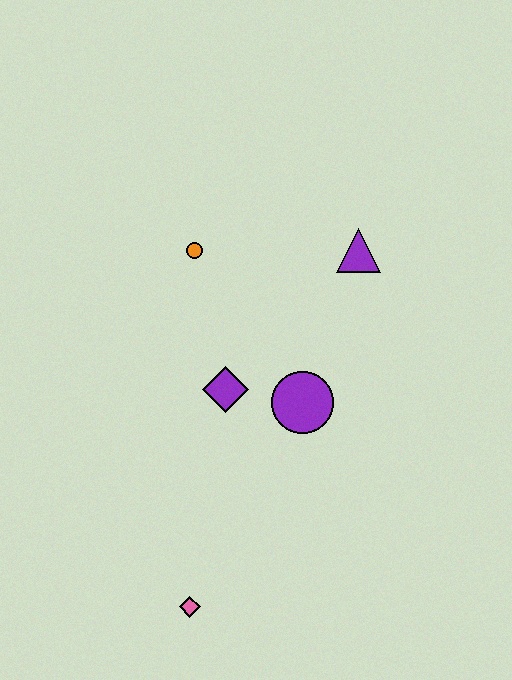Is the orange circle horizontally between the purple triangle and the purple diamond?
No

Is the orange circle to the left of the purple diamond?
Yes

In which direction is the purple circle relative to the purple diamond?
The purple circle is to the right of the purple diamond.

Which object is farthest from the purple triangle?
The pink diamond is farthest from the purple triangle.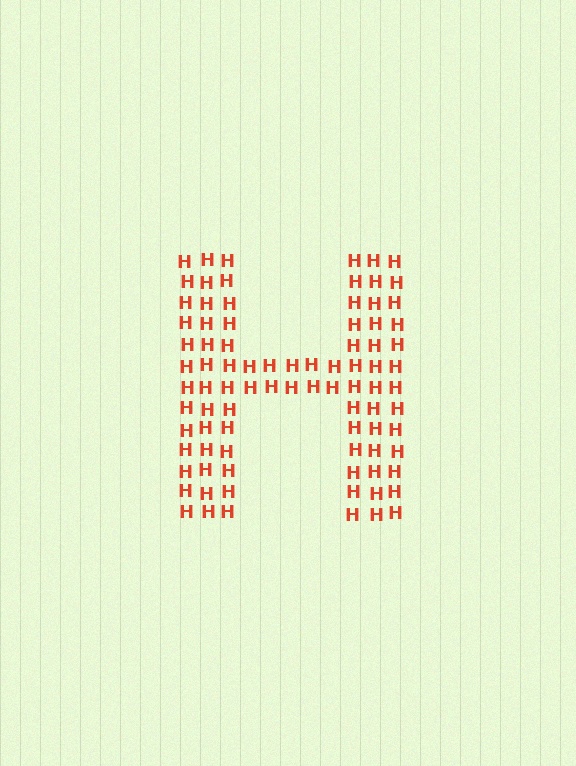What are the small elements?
The small elements are letter H's.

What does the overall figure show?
The overall figure shows the letter H.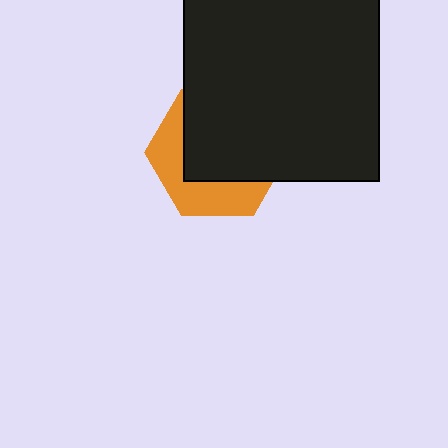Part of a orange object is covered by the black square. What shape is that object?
It is a hexagon.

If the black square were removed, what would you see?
You would see the complete orange hexagon.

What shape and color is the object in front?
The object in front is a black square.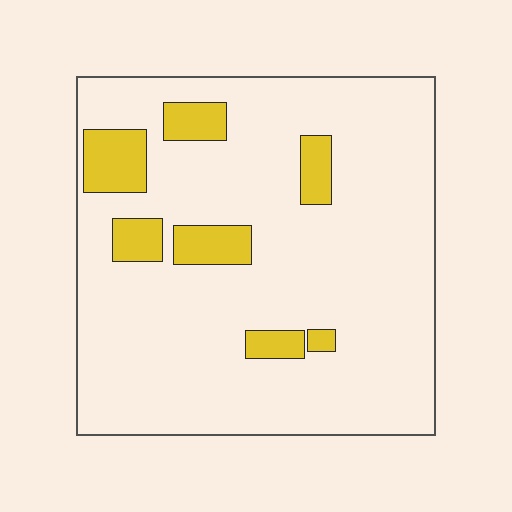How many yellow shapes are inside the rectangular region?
7.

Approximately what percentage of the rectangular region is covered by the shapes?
Approximately 15%.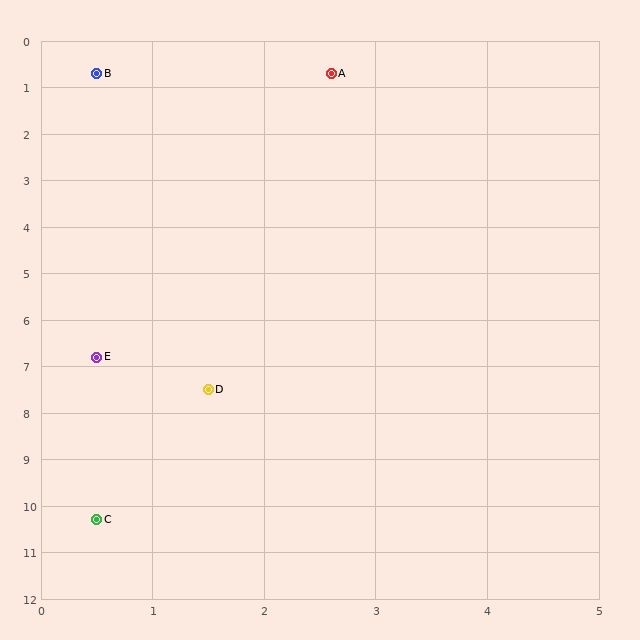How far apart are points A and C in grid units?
Points A and C are about 9.8 grid units apart.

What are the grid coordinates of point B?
Point B is at approximately (0.5, 0.7).